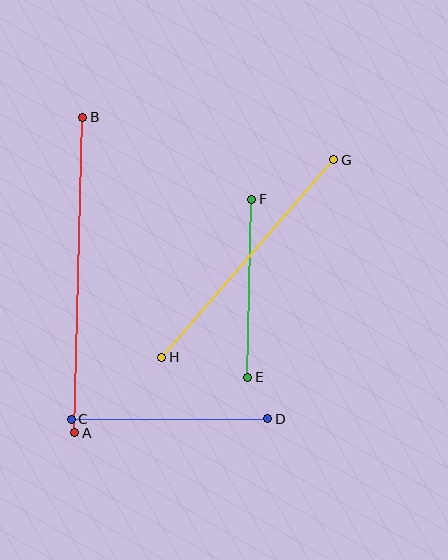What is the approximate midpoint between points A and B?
The midpoint is at approximately (79, 275) pixels.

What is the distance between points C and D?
The distance is approximately 197 pixels.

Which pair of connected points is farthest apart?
Points A and B are farthest apart.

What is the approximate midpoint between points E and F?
The midpoint is at approximately (250, 288) pixels.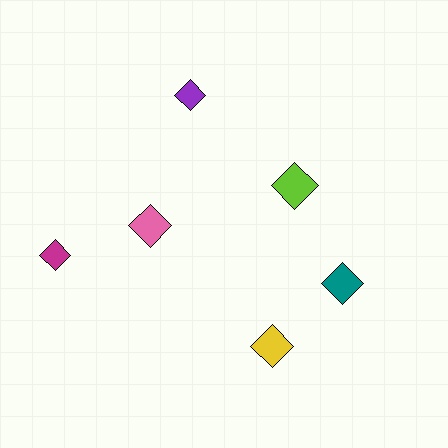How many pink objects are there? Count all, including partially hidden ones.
There is 1 pink object.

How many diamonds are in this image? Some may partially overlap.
There are 6 diamonds.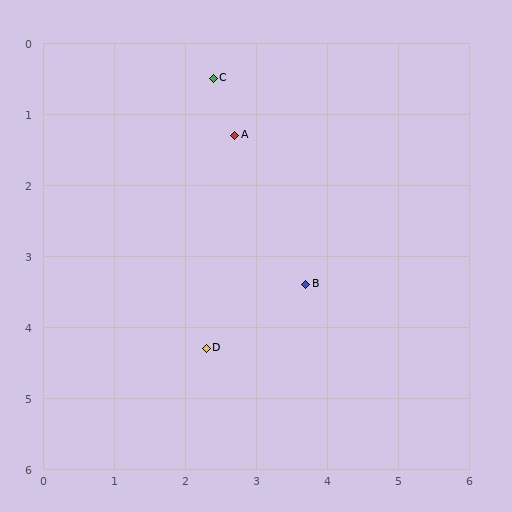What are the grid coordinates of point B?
Point B is at approximately (3.7, 3.4).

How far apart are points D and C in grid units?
Points D and C are about 3.8 grid units apart.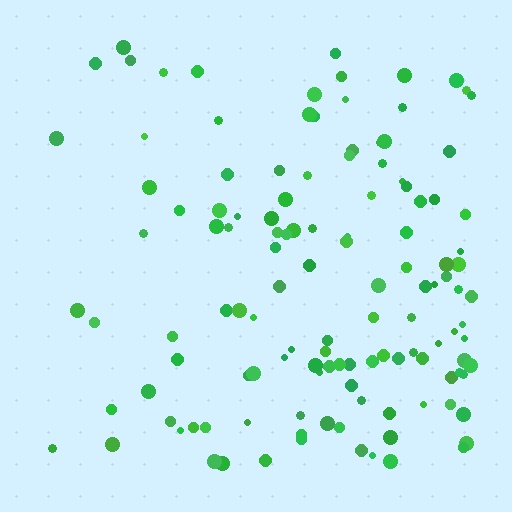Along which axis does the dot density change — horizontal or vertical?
Horizontal.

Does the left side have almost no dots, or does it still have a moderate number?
Still a moderate number, just noticeably fewer than the right.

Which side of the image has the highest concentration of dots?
The right.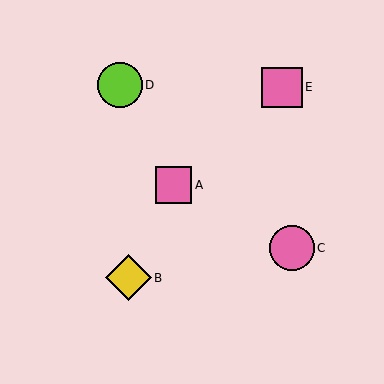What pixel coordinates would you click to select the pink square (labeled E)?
Click at (282, 87) to select the pink square E.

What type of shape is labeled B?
Shape B is a yellow diamond.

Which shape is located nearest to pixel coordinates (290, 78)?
The pink square (labeled E) at (282, 87) is nearest to that location.